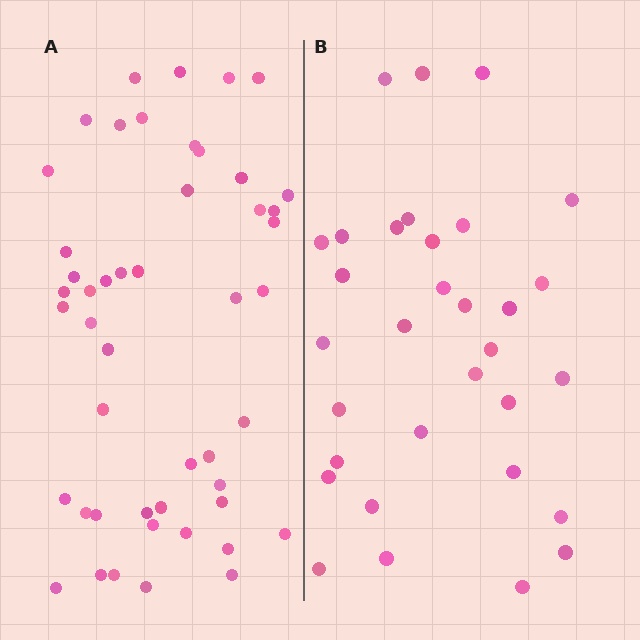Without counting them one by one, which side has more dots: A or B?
Region A (the left region) has more dots.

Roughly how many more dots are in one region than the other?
Region A has approximately 15 more dots than region B.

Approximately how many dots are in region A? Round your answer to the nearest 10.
About 50 dots. (The exact count is 48, which rounds to 50.)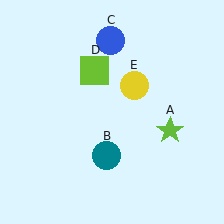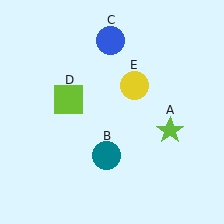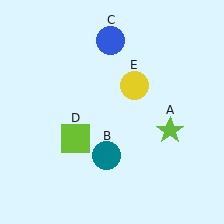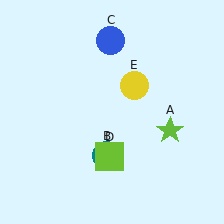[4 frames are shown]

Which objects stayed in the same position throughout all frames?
Lime star (object A) and teal circle (object B) and blue circle (object C) and yellow circle (object E) remained stationary.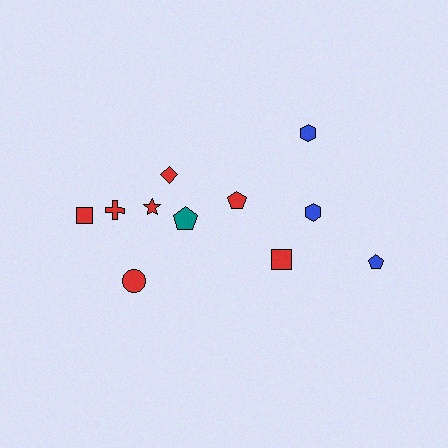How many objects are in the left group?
There are 7 objects.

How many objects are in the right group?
There are 4 objects.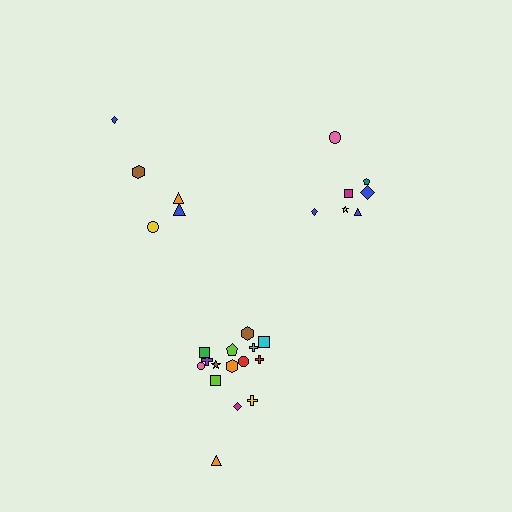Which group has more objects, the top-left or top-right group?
The top-right group.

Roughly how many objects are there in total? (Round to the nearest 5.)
Roughly 25 objects in total.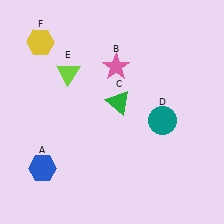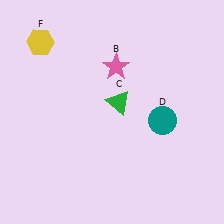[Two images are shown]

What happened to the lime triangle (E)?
The lime triangle (E) was removed in Image 2. It was in the top-left area of Image 1.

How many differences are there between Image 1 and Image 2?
There are 2 differences between the two images.